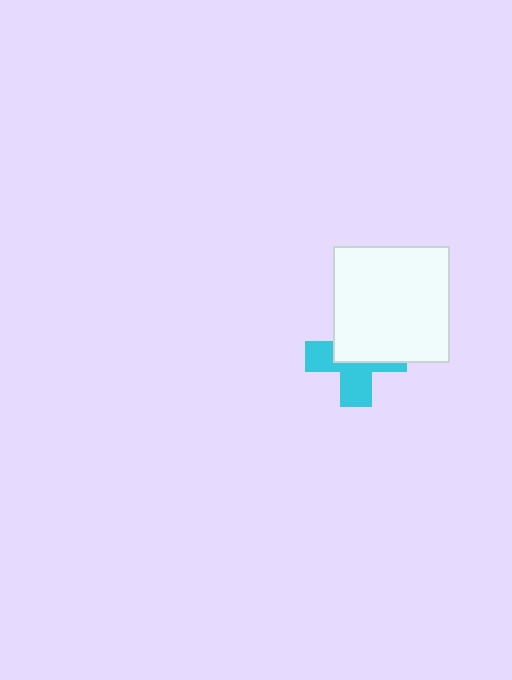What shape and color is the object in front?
The object in front is a white square.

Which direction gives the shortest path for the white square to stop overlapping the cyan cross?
Moving up gives the shortest separation.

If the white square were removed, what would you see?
You would see the complete cyan cross.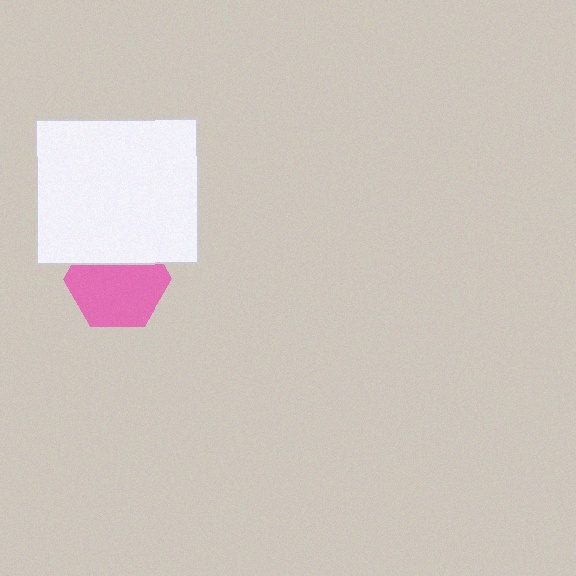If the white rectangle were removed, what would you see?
You would see the complete pink hexagon.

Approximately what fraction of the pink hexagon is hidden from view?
Roughly 30% of the pink hexagon is hidden behind the white rectangle.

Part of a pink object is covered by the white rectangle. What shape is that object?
It is a hexagon.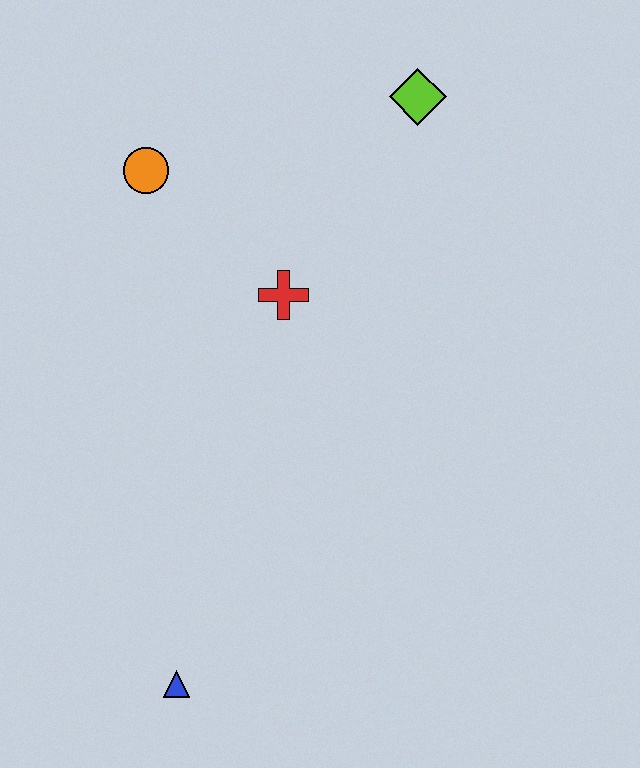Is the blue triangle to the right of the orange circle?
Yes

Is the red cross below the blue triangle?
No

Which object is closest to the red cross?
The orange circle is closest to the red cross.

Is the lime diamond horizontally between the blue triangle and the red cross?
No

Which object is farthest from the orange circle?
The blue triangle is farthest from the orange circle.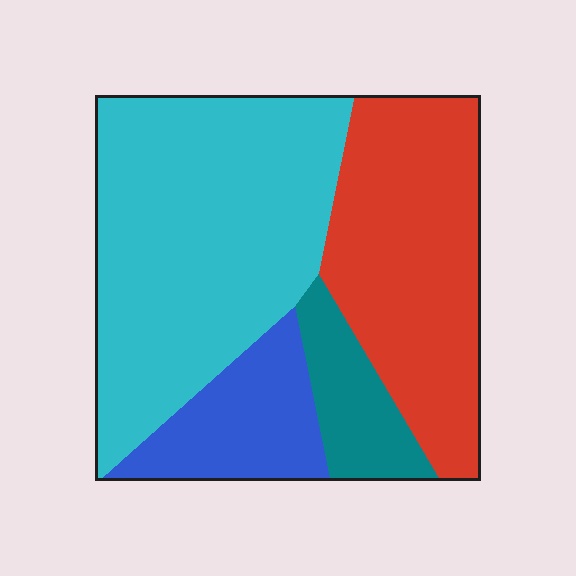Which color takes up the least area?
Teal, at roughly 10%.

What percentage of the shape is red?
Red takes up about one third (1/3) of the shape.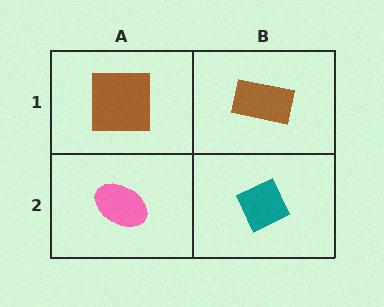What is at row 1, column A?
A brown square.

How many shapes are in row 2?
2 shapes.